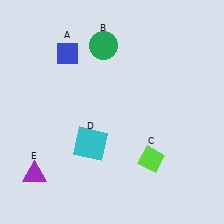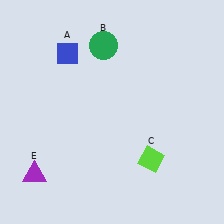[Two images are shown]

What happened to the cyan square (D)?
The cyan square (D) was removed in Image 2. It was in the bottom-left area of Image 1.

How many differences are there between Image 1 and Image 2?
There is 1 difference between the two images.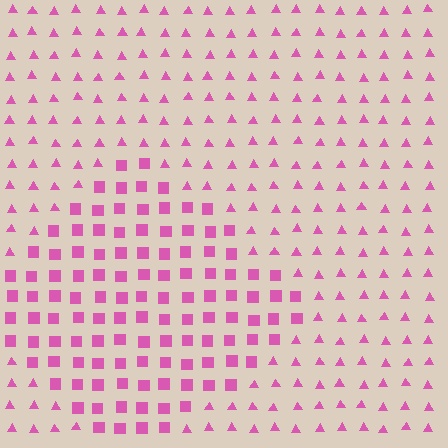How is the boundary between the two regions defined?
The boundary is defined by a change in element shape: squares inside vs. triangles outside. All elements share the same color and spacing.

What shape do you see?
I see a diamond.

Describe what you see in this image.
The image is filled with small pink elements arranged in a uniform grid. A diamond-shaped region contains squares, while the surrounding area contains triangles. The boundary is defined purely by the change in element shape.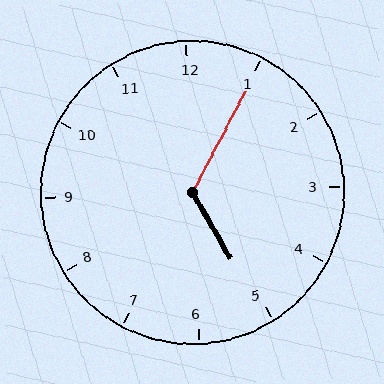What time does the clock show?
5:05.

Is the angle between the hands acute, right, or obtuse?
It is obtuse.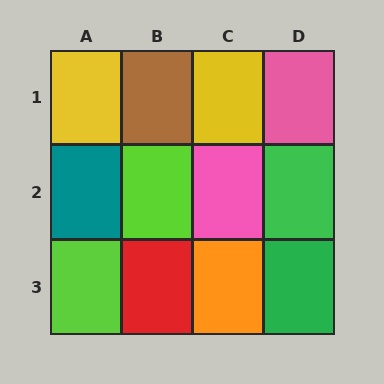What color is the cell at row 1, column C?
Yellow.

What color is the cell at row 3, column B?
Red.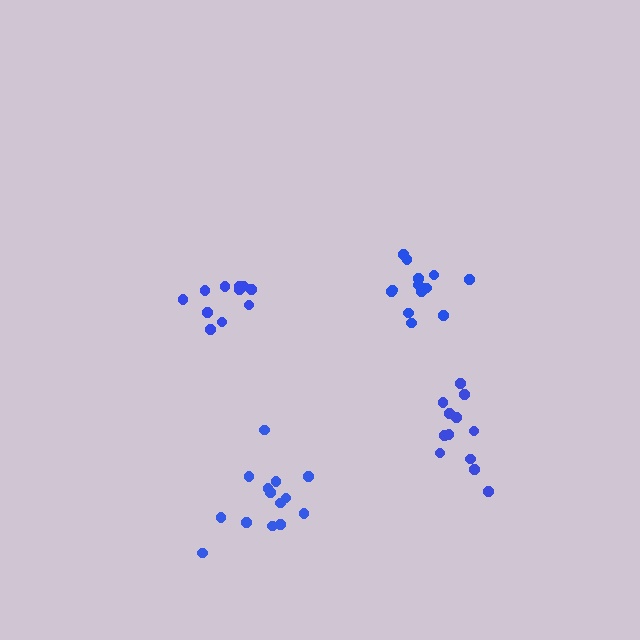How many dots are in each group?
Group 1: 11 dots, Group 2: 14 dots, Group 3: 13 dots, Group 4: 12 dots (50 total).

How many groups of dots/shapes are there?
There are 4 groups.